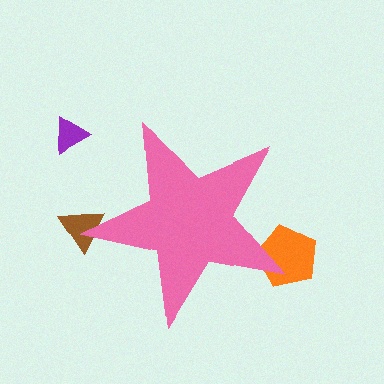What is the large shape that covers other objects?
A pink star.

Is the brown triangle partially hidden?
Yes, the brown triangle is partially hidden behind the pink star.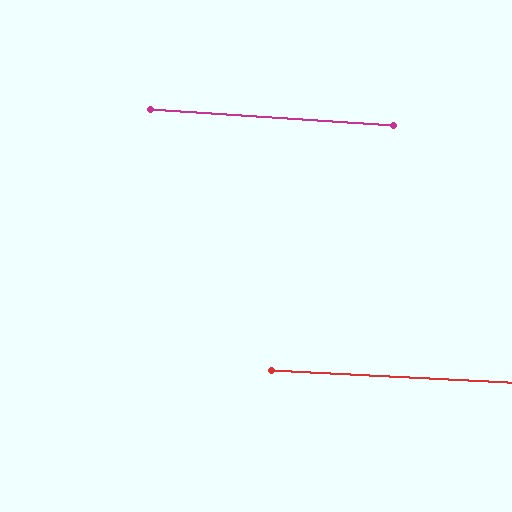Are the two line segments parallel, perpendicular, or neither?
Parallel — their directions differ by only 1.2°.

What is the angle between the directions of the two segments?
Approximately 1 degree.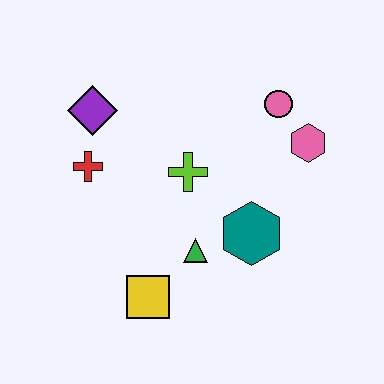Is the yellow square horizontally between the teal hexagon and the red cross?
Yes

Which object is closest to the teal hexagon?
The green triangle is closest to the teal hexagon.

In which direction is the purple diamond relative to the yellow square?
The purple diamond is above the yellow square.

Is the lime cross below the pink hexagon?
Yes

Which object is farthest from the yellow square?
The pink circle is farthest from the yellow square.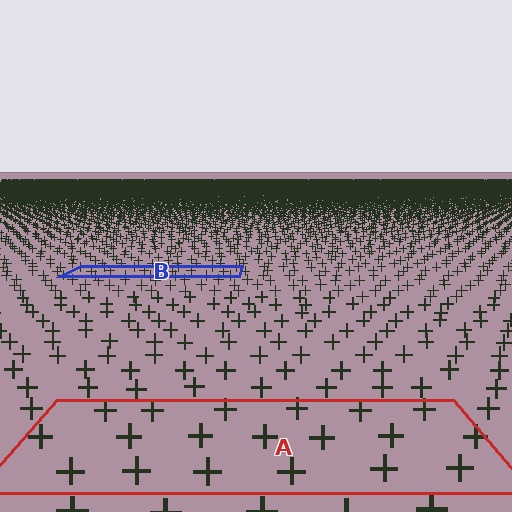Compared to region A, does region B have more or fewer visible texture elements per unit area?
Region B has more texture elements per unit area — they are packed more densely because it is farther away.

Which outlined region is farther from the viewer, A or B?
Region B is farther from the viewer — the texture elements inside it appear smaller and more densely packed.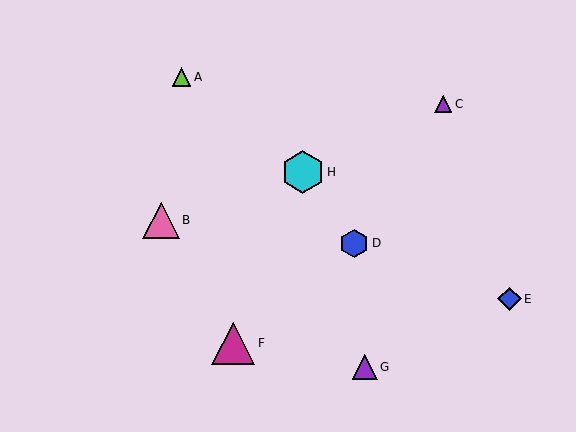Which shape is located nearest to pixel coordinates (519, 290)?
The blue diamond (labeled E) at (509, 299) is nearest to that location.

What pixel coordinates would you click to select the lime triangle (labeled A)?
Click at (182, 77) to select the lime triangle A.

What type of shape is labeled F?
Shape F is a magenta triangle.